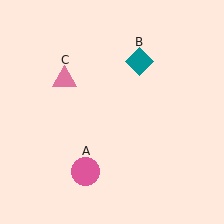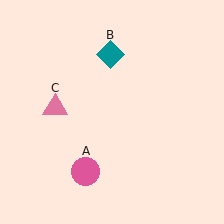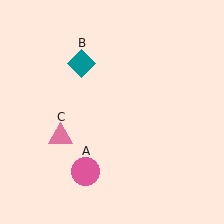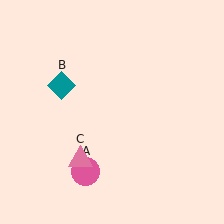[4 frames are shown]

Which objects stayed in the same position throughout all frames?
Pink circle (object A) remained stationary.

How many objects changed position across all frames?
2 objects changed position: teal diamond (object B), pink triangle (object C).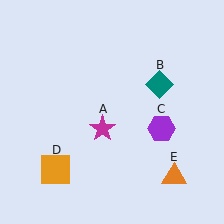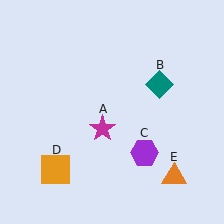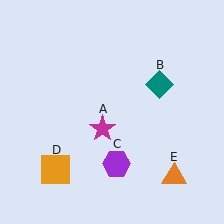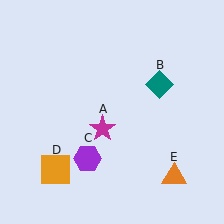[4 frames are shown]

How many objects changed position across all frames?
1 object changed position: purple hexagon (object C).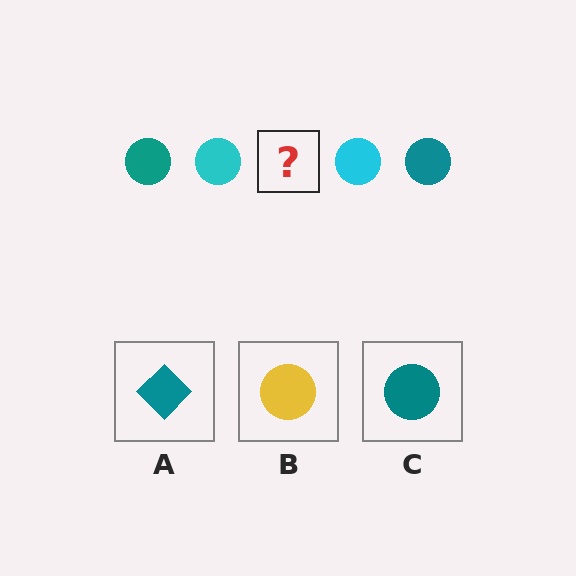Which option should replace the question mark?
Option C.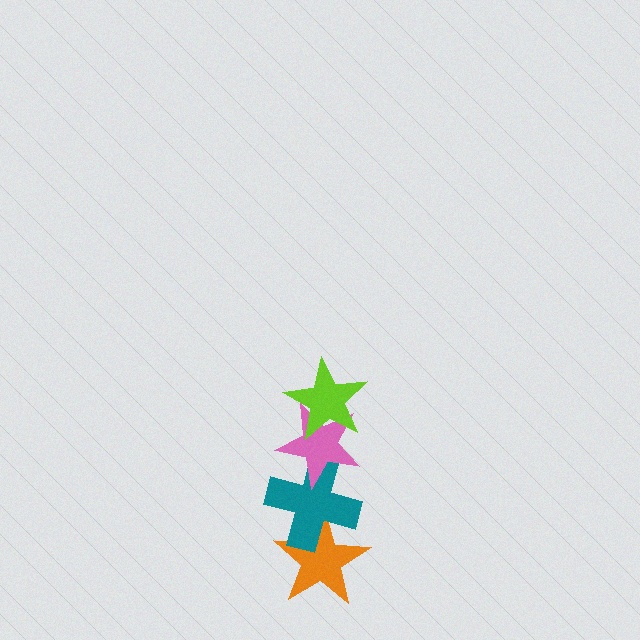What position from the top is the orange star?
The orange star is 4th from the top.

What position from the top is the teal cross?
The teal cross is 3rd from the top.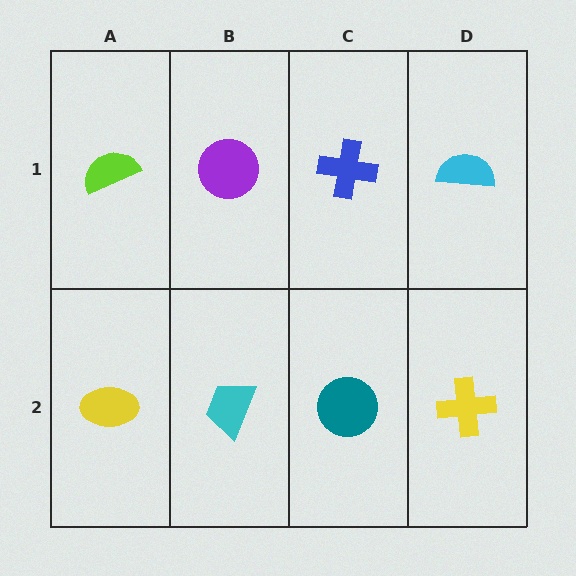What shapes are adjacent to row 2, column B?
A purple circle (row 1, column B), a yellow ellipse (row 2, column A), a teal circle (row 2, column C).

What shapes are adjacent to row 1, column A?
A yellow ellipse (row 2, column A), a purple circle (row 1, column B).